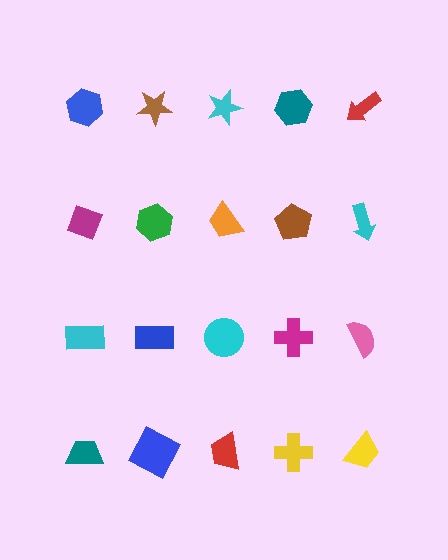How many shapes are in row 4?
5 shapes.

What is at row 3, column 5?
A pink semicircle.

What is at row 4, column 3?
A red trapezoid.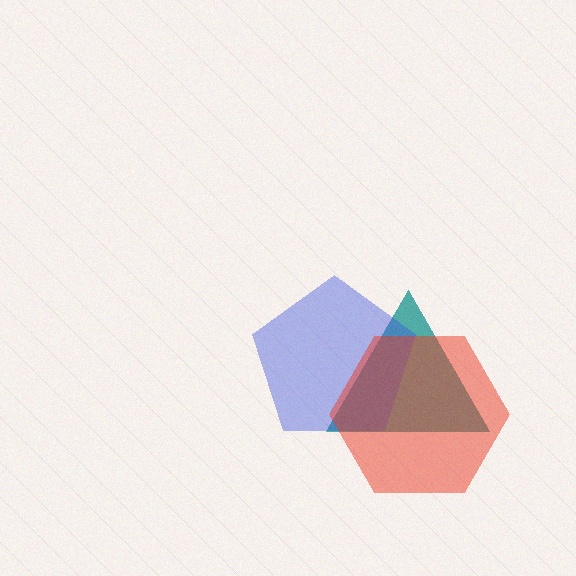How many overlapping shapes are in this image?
There are 3 overlapping shapes in the image.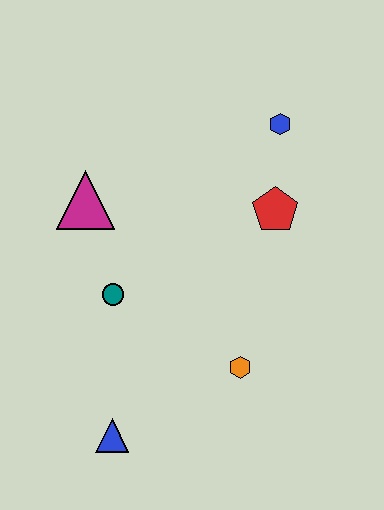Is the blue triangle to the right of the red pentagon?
No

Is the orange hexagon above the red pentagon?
No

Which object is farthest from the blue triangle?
The blue hexagon is farthest from the blue triangle.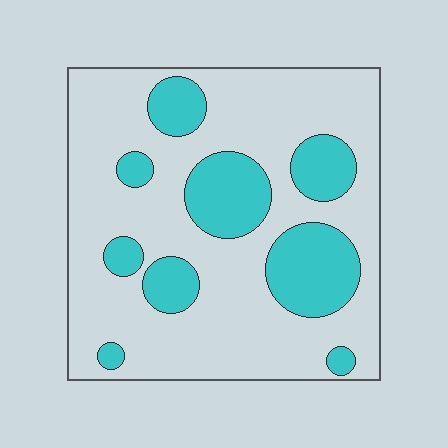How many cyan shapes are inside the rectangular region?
9.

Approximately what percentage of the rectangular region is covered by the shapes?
Approximately 25%.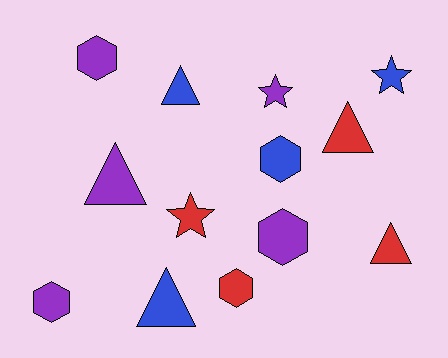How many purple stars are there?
There is 1 purple star.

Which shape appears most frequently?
Triangle, with 5 objects.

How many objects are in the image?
There are 13 objects.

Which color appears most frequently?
Purple, with 5 objects.